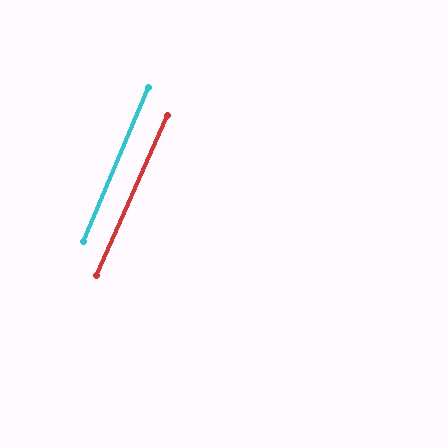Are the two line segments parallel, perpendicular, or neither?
Parallel — their directions differ by only 1.0°.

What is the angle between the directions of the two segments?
Approximately 1 degree.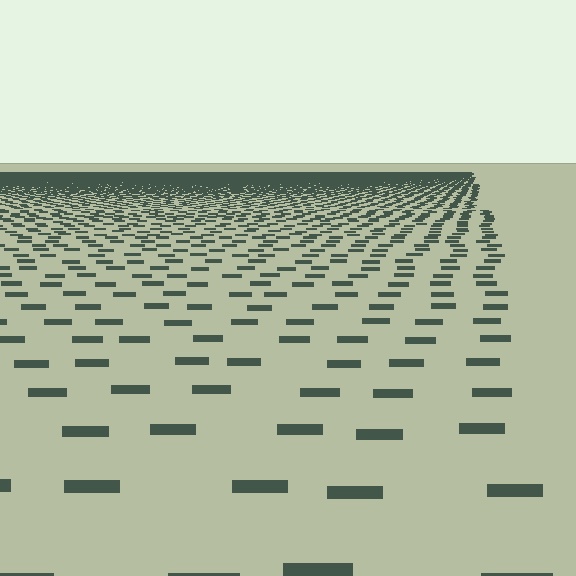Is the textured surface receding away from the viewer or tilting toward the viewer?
The surface is receding away from the viewer. Texture elements get smaller and denser toward the top.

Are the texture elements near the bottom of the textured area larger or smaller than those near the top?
Larger. Near the bottom, elements are closer to the viewer and appear at a bigger on-screen size.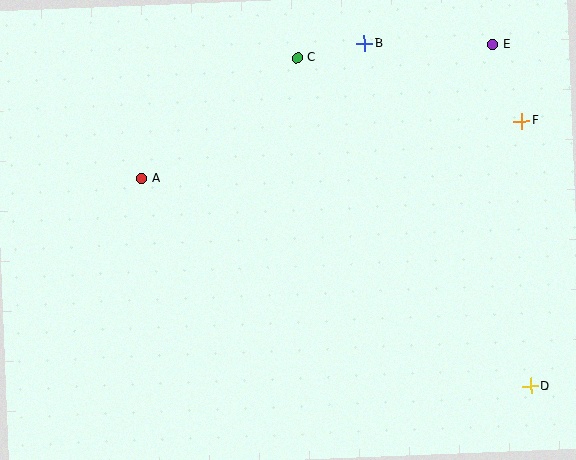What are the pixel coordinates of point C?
Point C is at (297, 58).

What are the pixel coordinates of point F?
Point F is at (522, 121).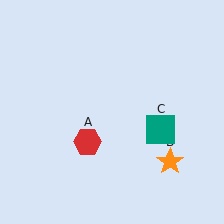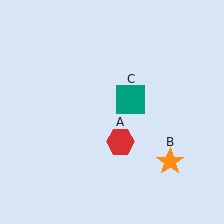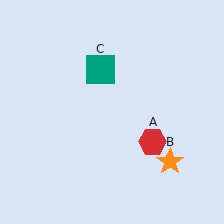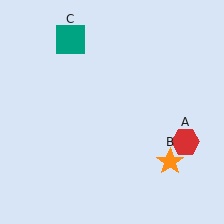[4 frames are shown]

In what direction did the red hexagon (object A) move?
The red hexagon (object A) moved right.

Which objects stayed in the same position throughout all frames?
Orange star (object B) remained stationary.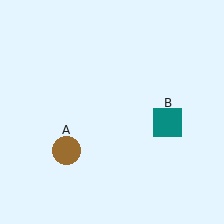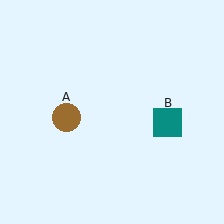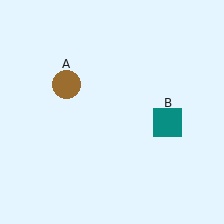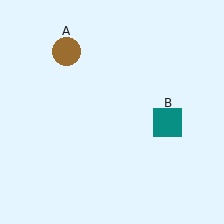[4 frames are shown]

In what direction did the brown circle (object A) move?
The brown circle (object A) moved up.